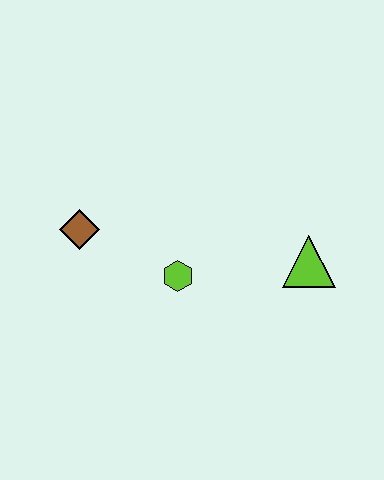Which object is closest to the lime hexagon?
The brown diamond is closest to the lime hexagon.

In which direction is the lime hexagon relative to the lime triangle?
The lime hexagon is to the left of the lime triangle.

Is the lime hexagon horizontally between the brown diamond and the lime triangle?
Yes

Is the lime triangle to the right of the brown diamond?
Yes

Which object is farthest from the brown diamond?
The lime triangle is farthest from the brown diamond.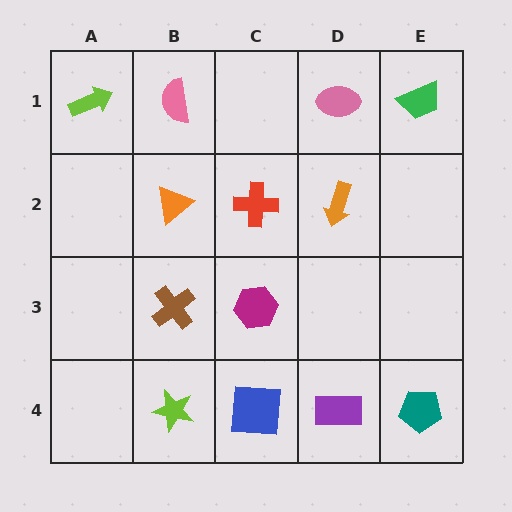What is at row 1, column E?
A green trapezoid.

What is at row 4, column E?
A teal pentagon.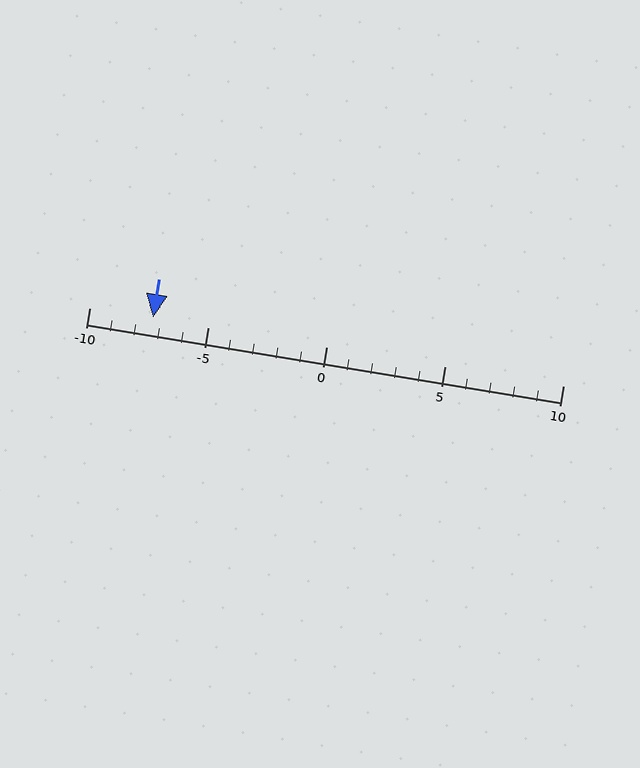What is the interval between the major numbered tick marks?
The major tick marks are spaced 5 units apart.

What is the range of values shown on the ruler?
The ruler shows values from -10 to 10.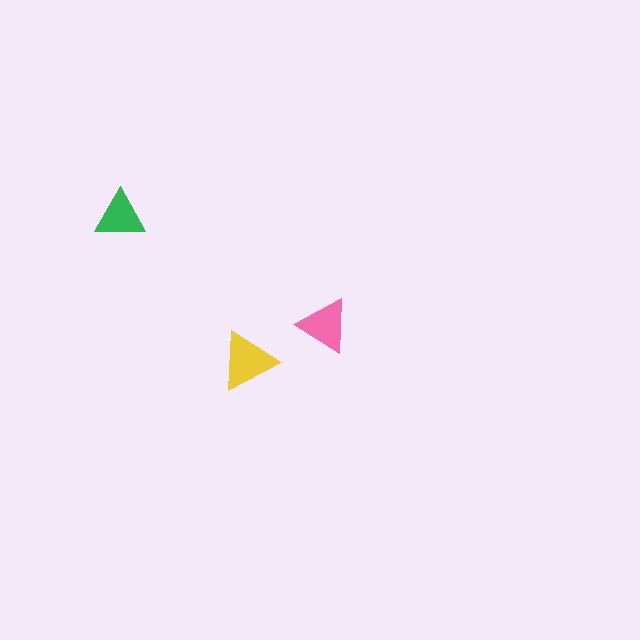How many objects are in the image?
There are 3 objects in the image.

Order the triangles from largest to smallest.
the yellow one, the pink one, the green one.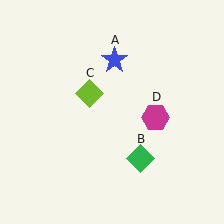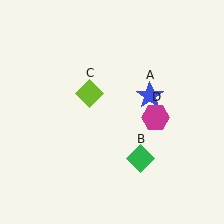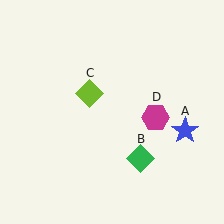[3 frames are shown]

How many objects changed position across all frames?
1 object changed position: blue star (object A).